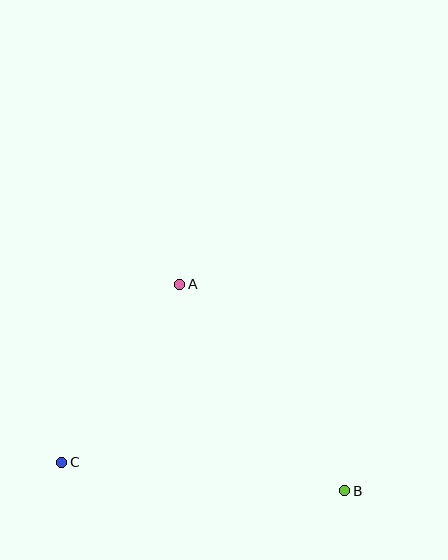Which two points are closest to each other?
Points A and C are closest to each other.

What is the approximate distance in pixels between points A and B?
The distance between A and B is approximately 264 pixels.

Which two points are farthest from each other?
Points B and C are farthest from each other.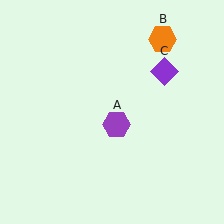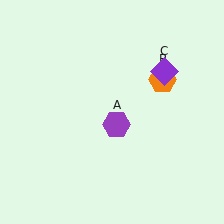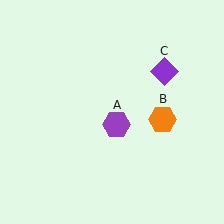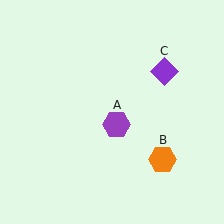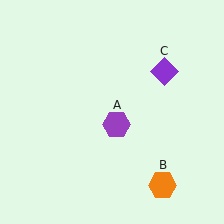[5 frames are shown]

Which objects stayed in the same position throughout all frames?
Purple hexagon (object A) and purple diamond (object C) remained stationary.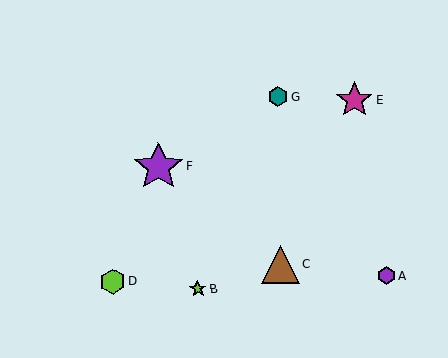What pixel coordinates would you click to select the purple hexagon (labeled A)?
Click at (387, 275) to select the purple hexagon A.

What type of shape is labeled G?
Shape G is a teal hexagon.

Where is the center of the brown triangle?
The center of the brown triangle is at (280, 265).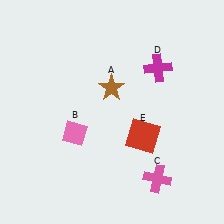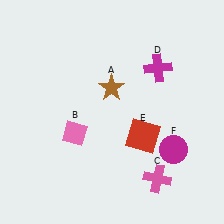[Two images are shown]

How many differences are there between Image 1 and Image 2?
There is 1 difference between the two images.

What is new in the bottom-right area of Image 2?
A magenta circle (F) was added in the bottom-right area of Image 2.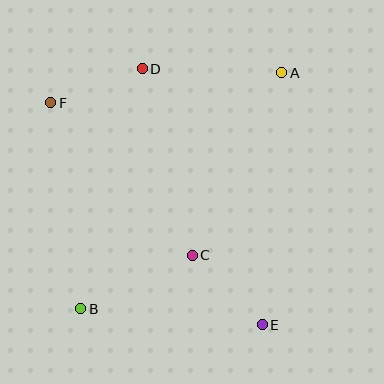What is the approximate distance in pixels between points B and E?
The distance between B and E is approximately 182 pixels.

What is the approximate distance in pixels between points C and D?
The distance between C and D is approximately 193 pixels.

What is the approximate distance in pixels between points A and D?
The distance between A and D is approximately 140 pixels.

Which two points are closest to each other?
Points D and F are closest to each other.